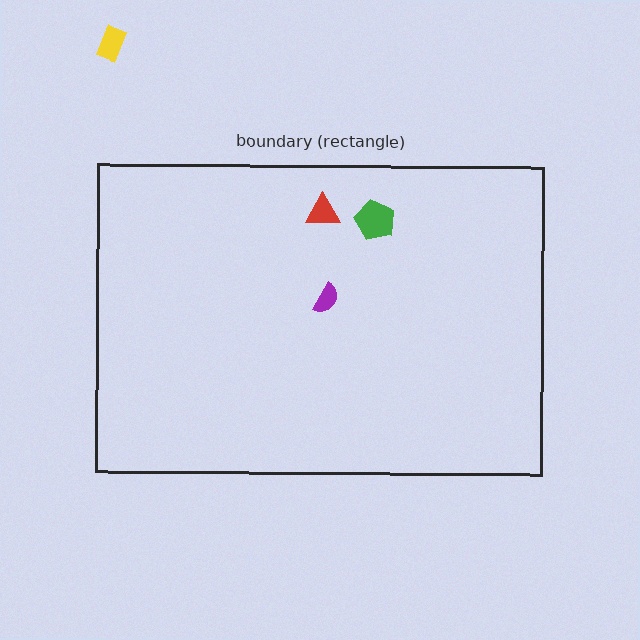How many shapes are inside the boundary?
3 inside, 1 outside.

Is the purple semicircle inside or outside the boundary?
Inside.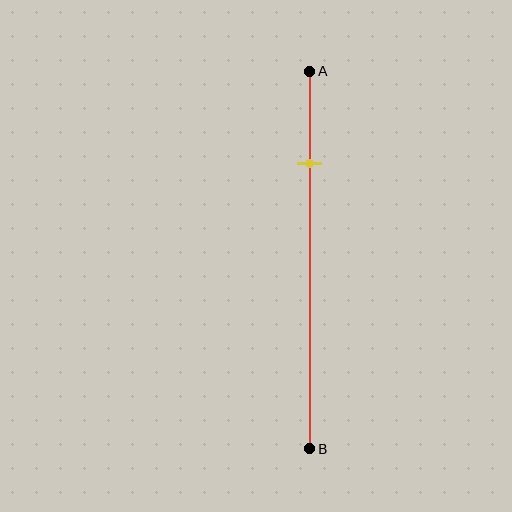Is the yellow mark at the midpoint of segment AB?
No, the mark is at about 25% from A, not at the 50% midpoint.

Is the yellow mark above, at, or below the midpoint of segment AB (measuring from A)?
The yellow mark is above the midpoint of segment AB.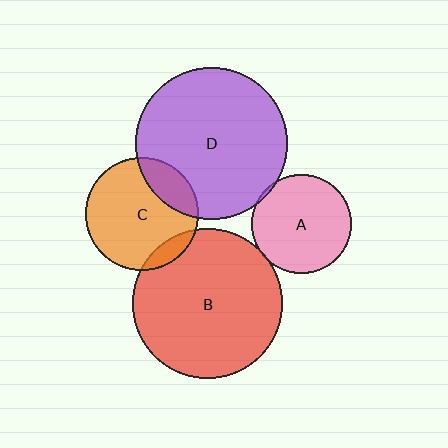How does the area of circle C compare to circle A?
Approximately 1.3 times.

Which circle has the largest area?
Circle D (purple).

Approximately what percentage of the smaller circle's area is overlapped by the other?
Approximately 10%.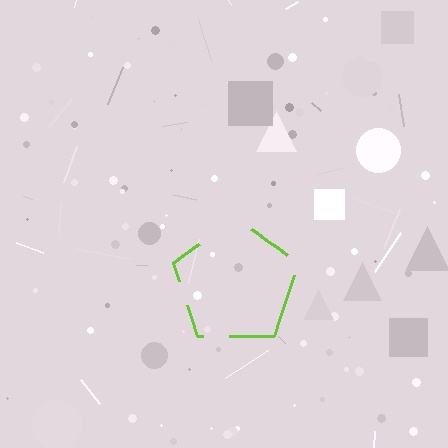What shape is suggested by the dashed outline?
The dashed outline suggests a pentagon.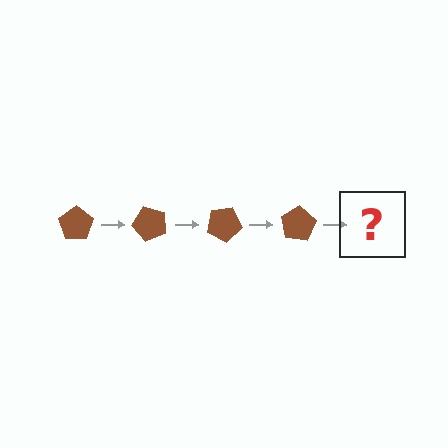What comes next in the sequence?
The next element should be a brown pentagon rotated 200 degrees.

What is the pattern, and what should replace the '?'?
The pattern is that the pentagon rotates 50 degrees each step. The '?' should be a brown pentagon rotated 200 degrees.